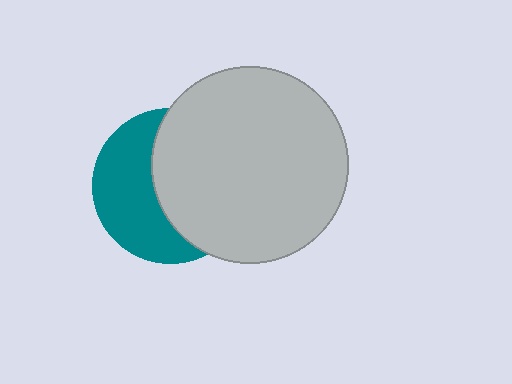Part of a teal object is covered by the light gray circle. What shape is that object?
It is a circle.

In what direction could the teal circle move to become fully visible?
The teal circle could move left. That would shift it out from behind the light gray circle entirely.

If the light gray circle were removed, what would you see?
You would see the complete teal circle.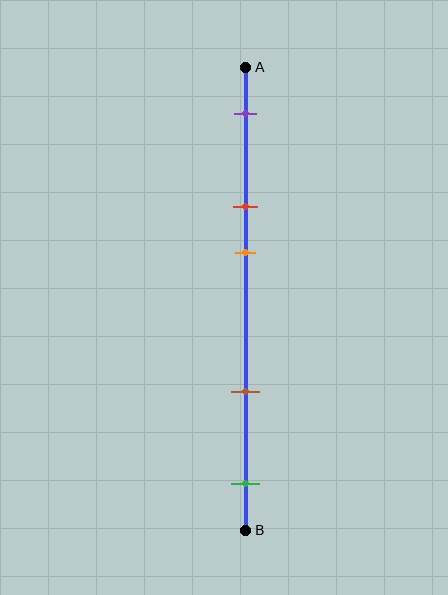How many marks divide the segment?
There are 5 marks dividing the segment.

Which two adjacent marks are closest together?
The red and orange marks are the closest adjacent pair.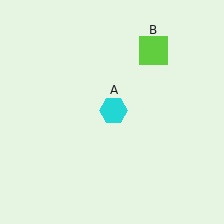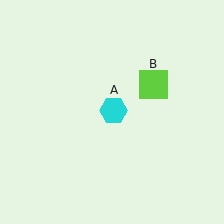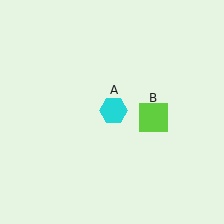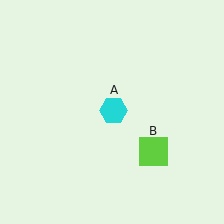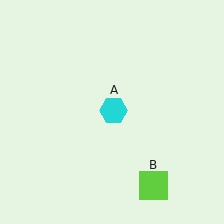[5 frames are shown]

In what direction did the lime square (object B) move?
The lime square (object B) moved down.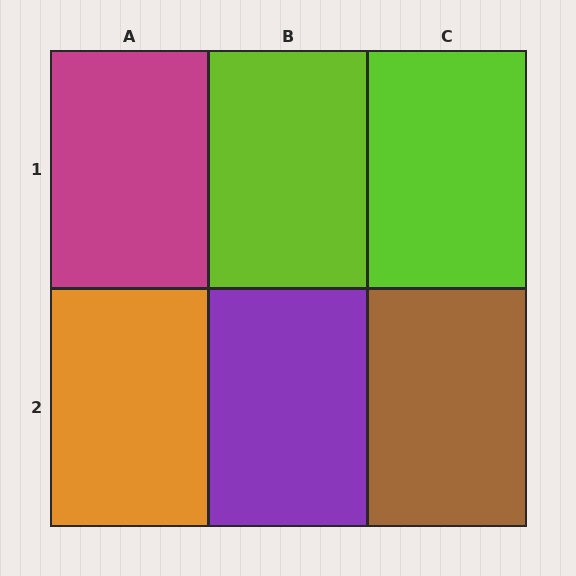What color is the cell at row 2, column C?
Brown.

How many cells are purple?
1 cell is purple.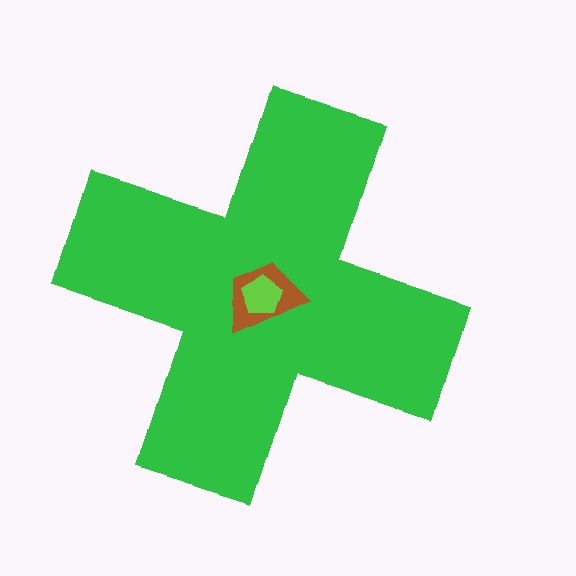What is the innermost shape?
The lime pentagon.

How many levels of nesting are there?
3.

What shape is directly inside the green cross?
The brown trapezoid.